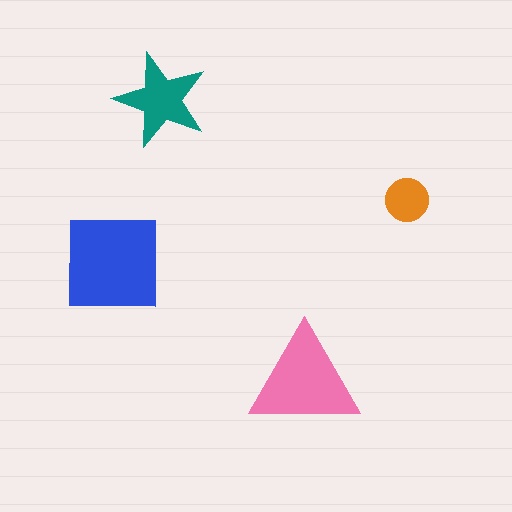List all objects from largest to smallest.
The blue square, the pink triangle, the teal star, the orange circle.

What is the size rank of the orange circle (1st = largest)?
4th.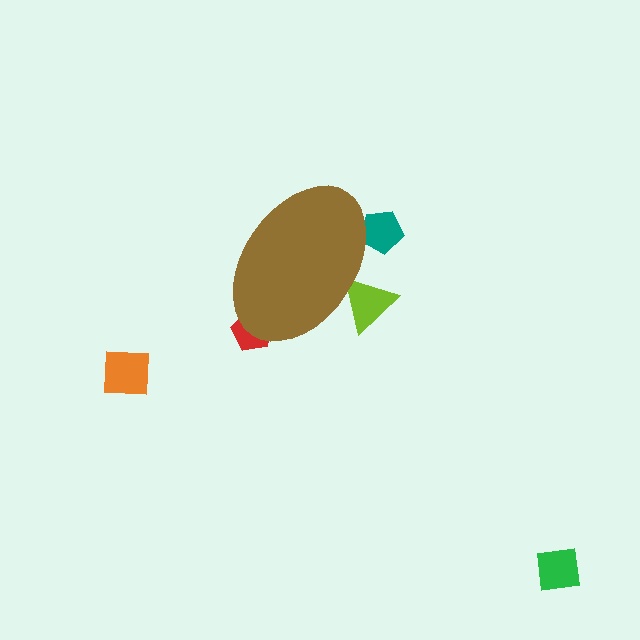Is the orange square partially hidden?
No, the orange square is fully visible.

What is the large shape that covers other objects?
A brown ellipse.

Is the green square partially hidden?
No, the green square is fully visible.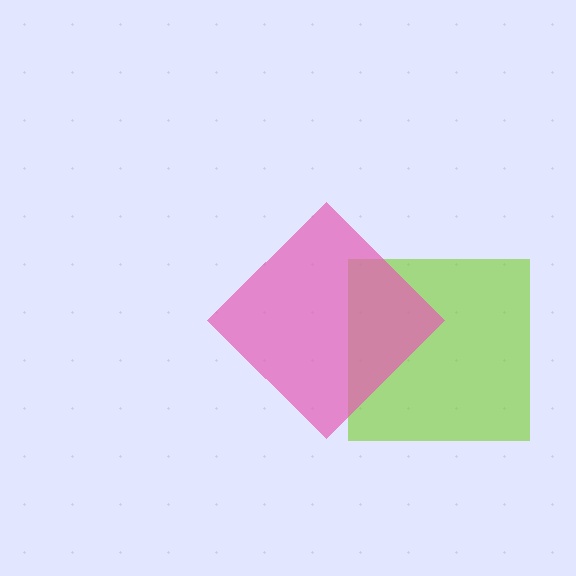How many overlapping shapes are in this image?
There are 2 overlapping shapes in the image.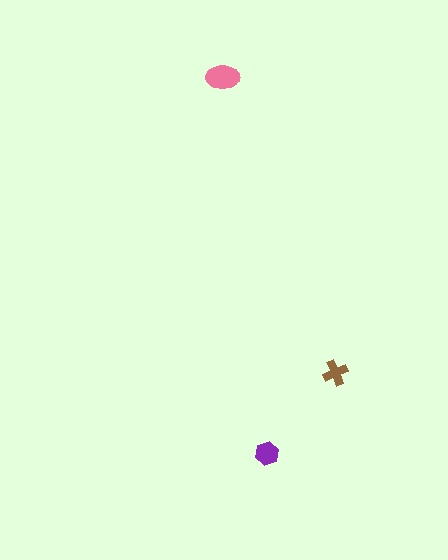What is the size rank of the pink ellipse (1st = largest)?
1st.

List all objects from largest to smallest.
The pink ellipse, the purple hexagon, the brown cross.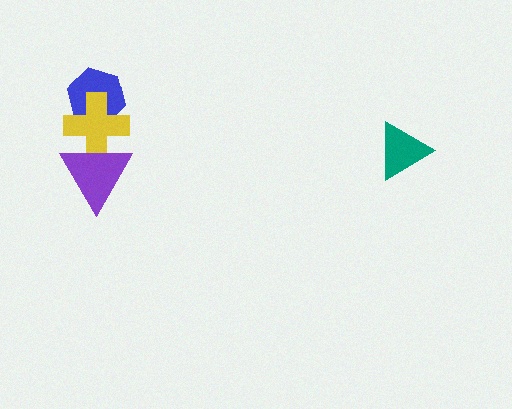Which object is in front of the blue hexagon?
The yellow cross is in front of the blue hexagon.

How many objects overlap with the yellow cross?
2 objects overlap with the yellow cross.